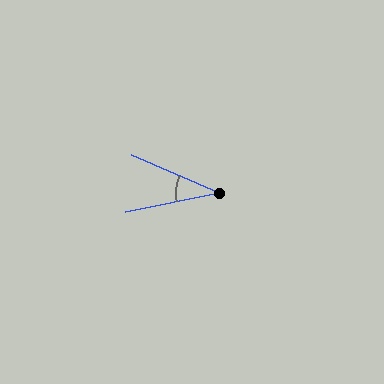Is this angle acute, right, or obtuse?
It is acute.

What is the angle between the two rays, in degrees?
Approximately 35 degrees.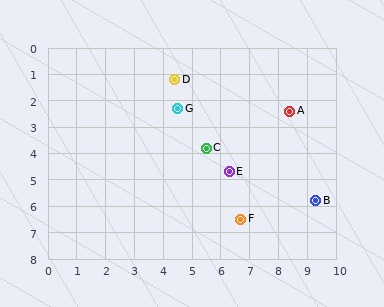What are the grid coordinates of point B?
Point B is at approximately (9.3, 5.8).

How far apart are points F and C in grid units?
Points F and C are about 3.0 grid units apart.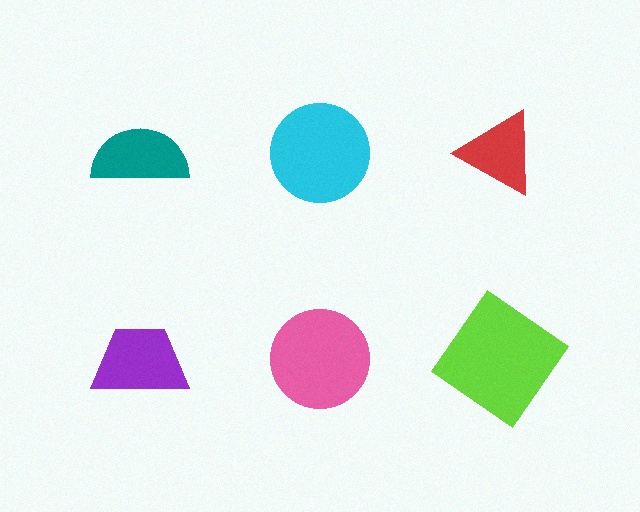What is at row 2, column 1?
A purple trapezoid.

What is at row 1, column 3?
A red triangle.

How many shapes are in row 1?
3 shapes.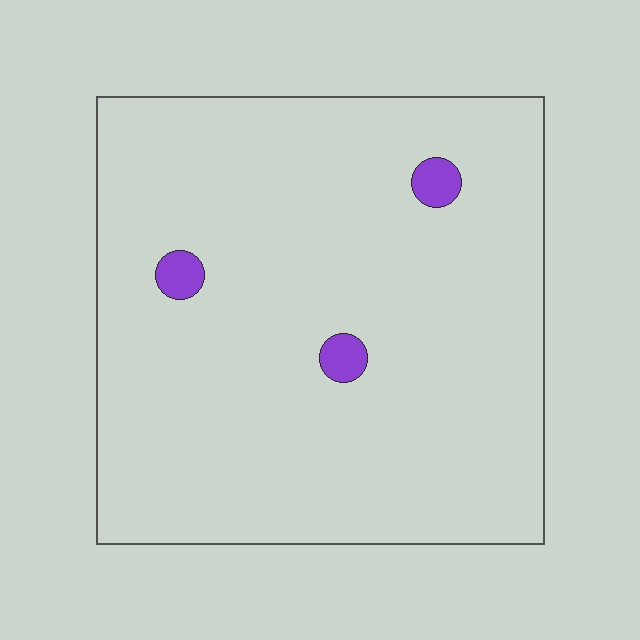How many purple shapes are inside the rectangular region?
3.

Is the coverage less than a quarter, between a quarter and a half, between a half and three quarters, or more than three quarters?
Less than a quarter.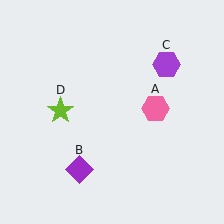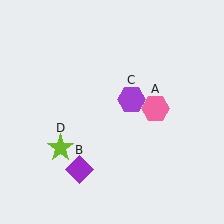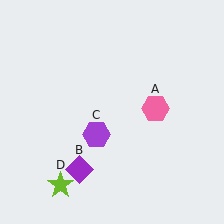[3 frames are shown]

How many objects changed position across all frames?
2 objects changed position: purple hexagon (object C), lime star (object D).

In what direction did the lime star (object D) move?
The lime star (object D) moved down.